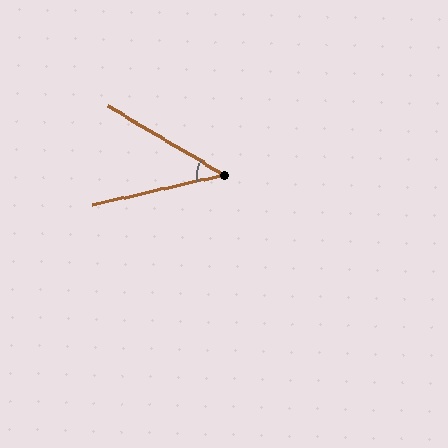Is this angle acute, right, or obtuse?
It is acute.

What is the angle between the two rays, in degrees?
Approximately 43 degrees.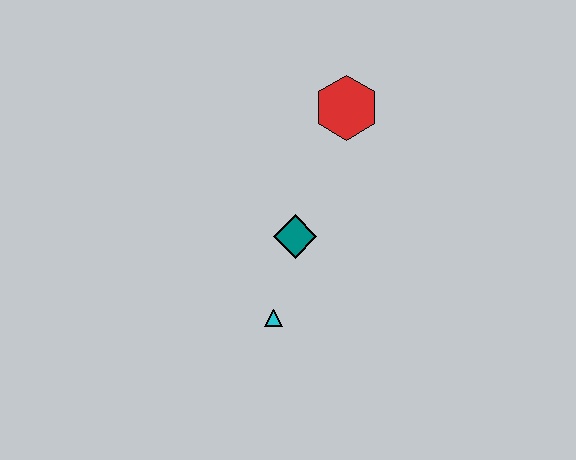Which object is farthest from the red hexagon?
The cyan triangle is farthest from the red hexagon.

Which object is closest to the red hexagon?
The teal diamond is closest to the red hexagon.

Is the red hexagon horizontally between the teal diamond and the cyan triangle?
No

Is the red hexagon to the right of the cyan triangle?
Yes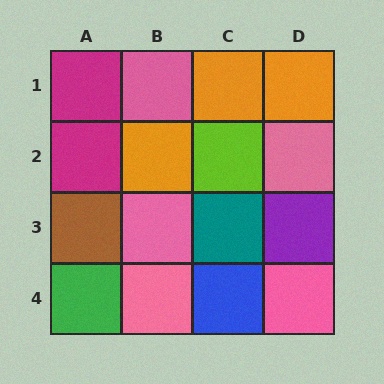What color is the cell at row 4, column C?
Blue.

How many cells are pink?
5 cells are pink.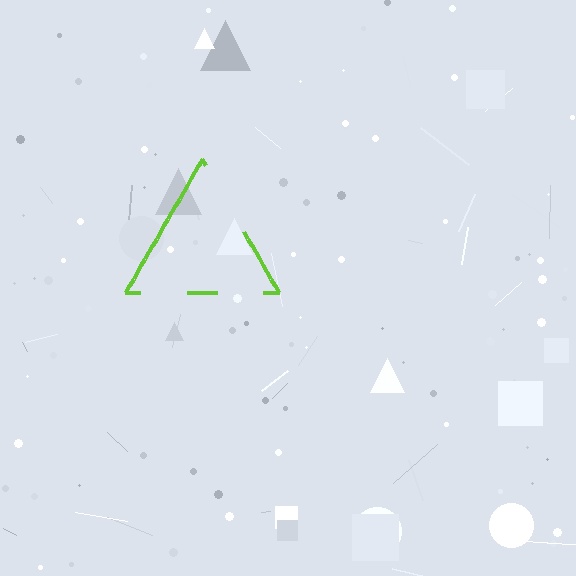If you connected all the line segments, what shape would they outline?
They would outline a triangle.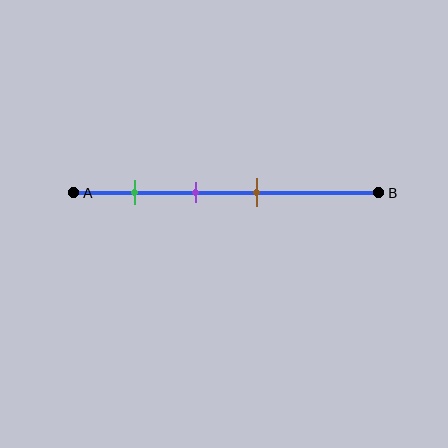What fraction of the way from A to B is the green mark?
The green mark is approximately 20% (0.2) of the way from A to B.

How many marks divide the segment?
There are 3 marks dividing the segment.